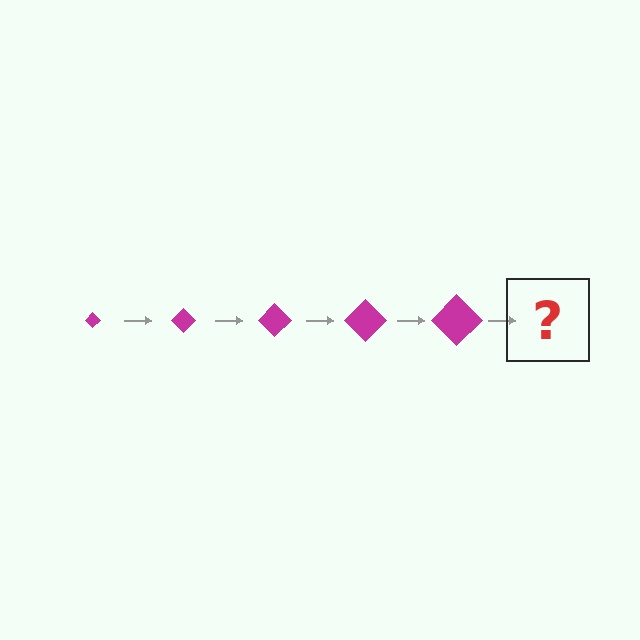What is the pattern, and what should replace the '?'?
The pattern is that the diamond gets progressively larger each step. The '?' should be a magenta diamond, larger than the previous one.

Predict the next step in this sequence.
The next step is a magenta diamond, larger than the previous one.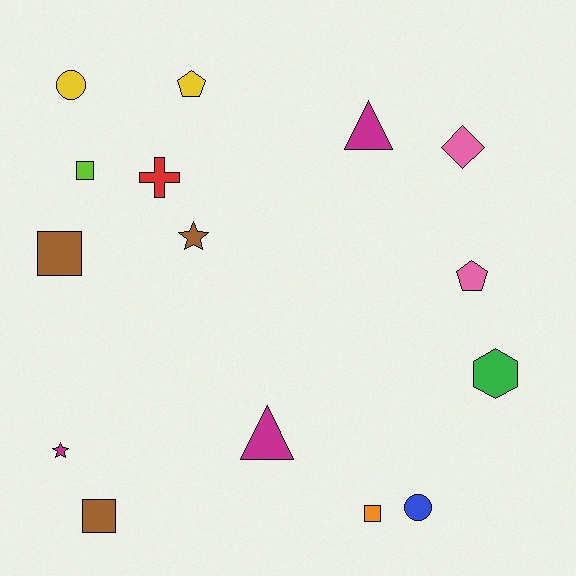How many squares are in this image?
There are 4 squares.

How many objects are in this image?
There are 15 objects.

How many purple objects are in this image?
There are no purple objects.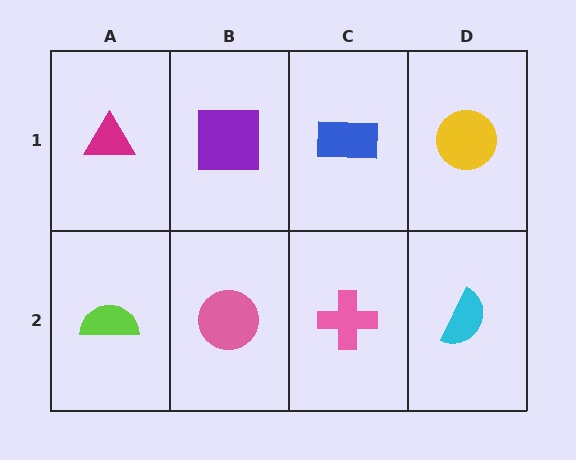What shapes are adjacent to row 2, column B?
A purple square (row 1, column B), a lime semicircle (row 2, column A), a pink cross (row 2, column C).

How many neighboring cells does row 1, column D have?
2.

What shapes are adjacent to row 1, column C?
A pink cross (row 2, column C), a purple square (row 1, column B), a yellow circle (row 1, column D).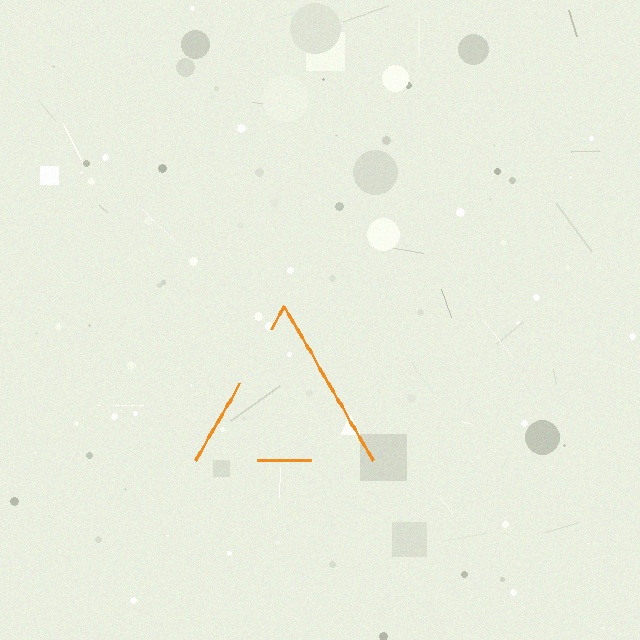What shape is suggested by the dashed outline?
The dashed outline suggests a triangle.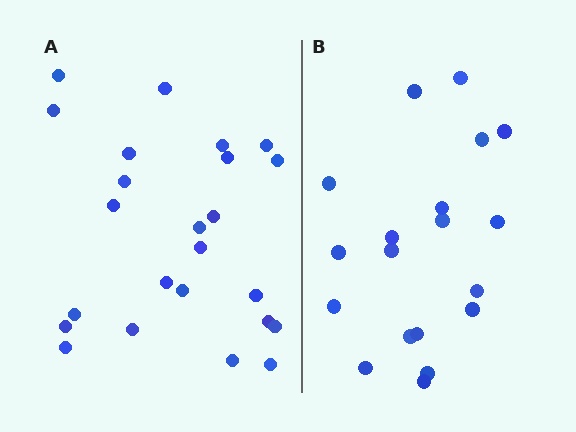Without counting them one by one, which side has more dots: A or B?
Region A (the left region) has more dots.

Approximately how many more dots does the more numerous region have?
Region A has about 5 more dots than region B.